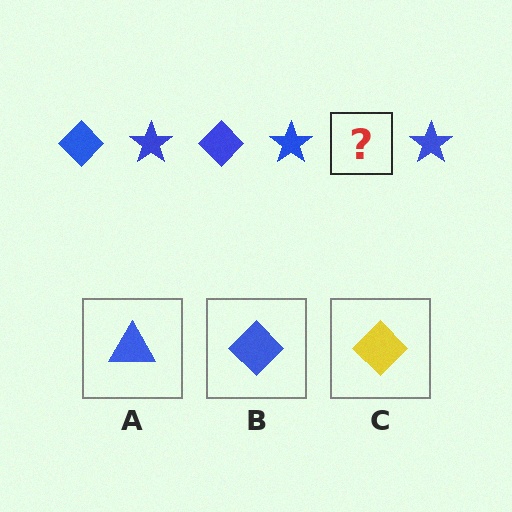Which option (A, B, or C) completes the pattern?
B.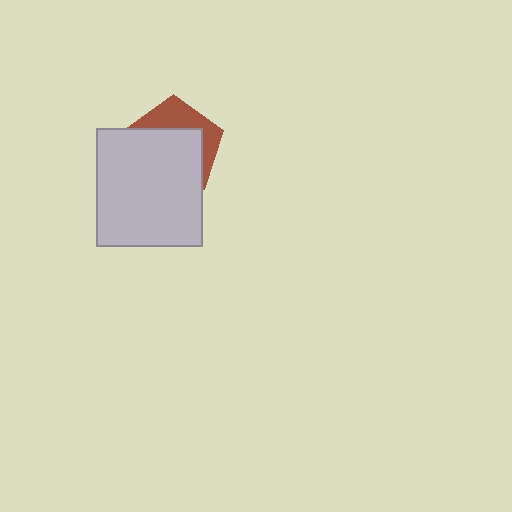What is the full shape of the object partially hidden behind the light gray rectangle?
The partially hidden object is a brown pentagon.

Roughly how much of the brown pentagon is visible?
A small part of it is visible (roughly 34%).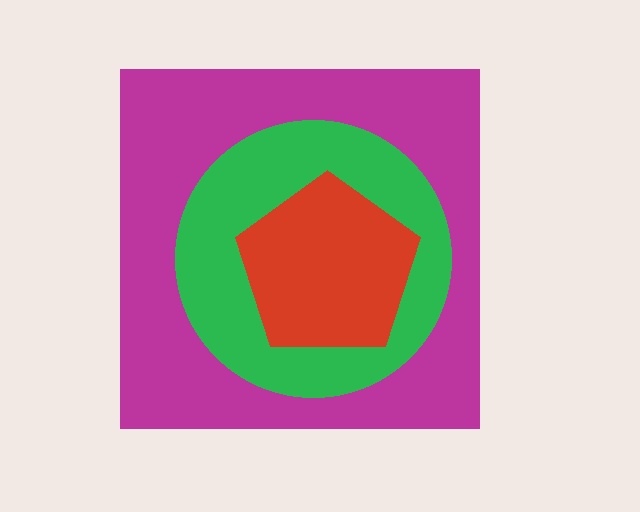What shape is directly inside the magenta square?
The green circle.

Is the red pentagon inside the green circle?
Yes.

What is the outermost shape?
The magenta square.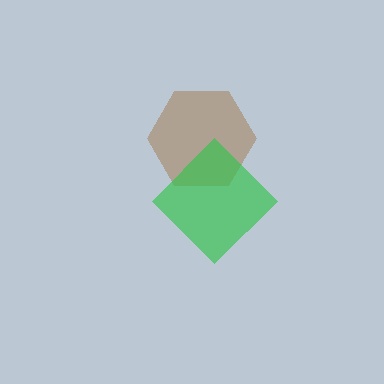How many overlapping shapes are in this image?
There are 2 overlapping shapes in the image.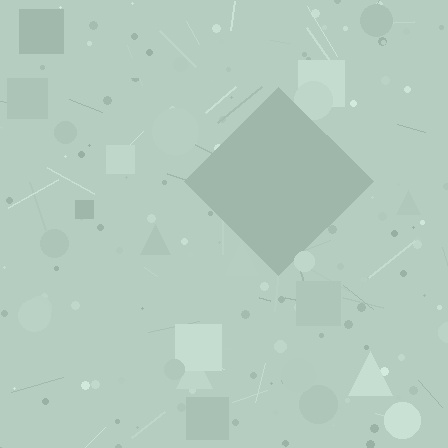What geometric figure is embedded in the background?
A diamond is embedded in the background.